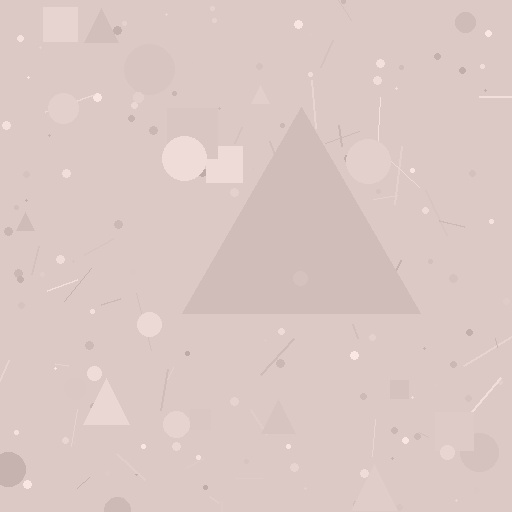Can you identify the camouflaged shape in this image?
The camouflaged shape is a triangle.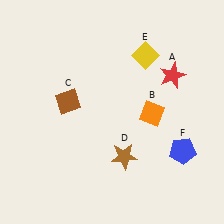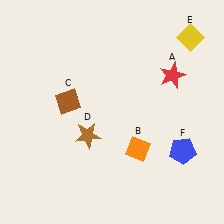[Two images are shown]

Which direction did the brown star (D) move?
The brown star (D) moved left.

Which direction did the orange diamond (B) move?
The orange diamond (B) moved down.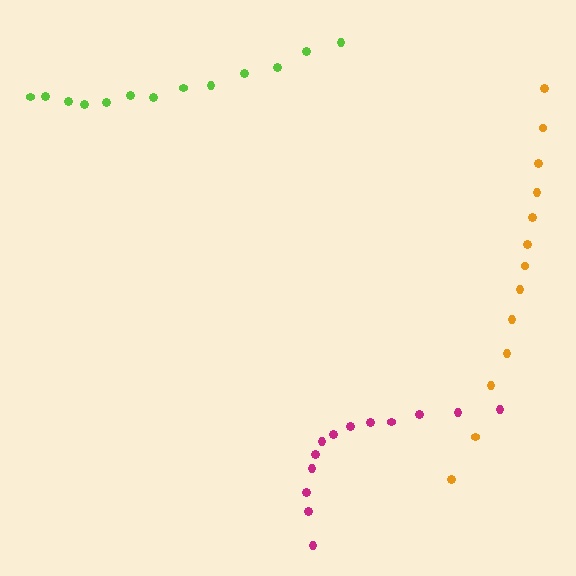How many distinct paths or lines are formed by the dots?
There are 3 distinct paths.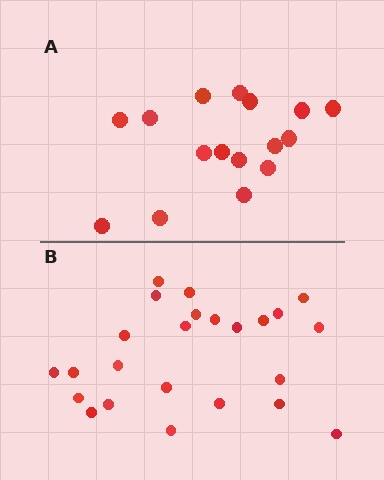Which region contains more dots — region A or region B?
Region B (the bottom region) has more dots.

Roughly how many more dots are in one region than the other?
Region B has roughly 8 or so more dots than region A.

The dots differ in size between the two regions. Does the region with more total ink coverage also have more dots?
No. Region A has more total ink coverage because its dots are larger, but region B actually contains more individual dots. Total area can be misleading — the number of items is what matters here.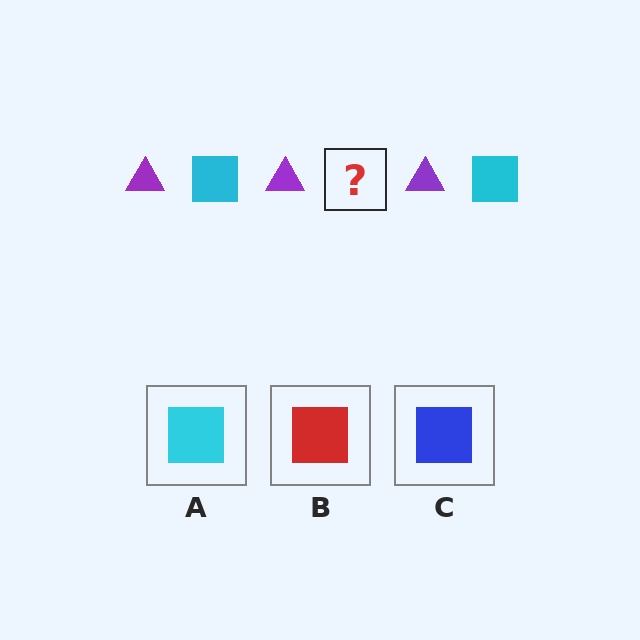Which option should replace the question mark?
Option A.